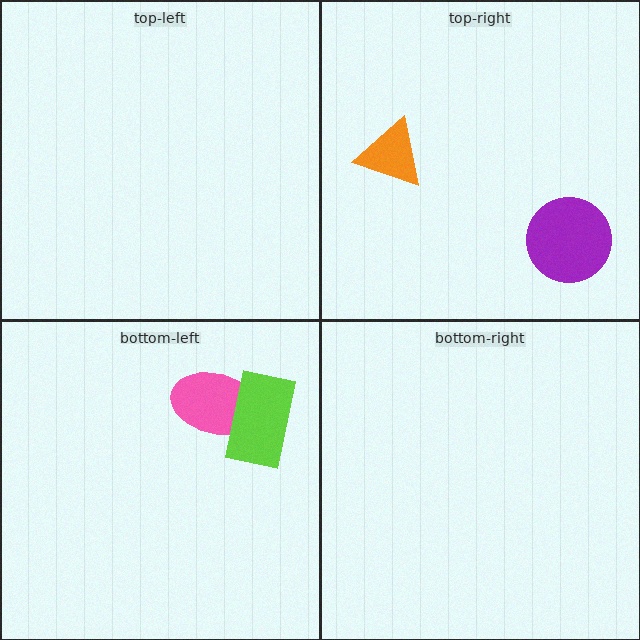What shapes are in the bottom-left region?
The pink ellipse, the lime rectangle.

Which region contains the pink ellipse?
The bottom-left region.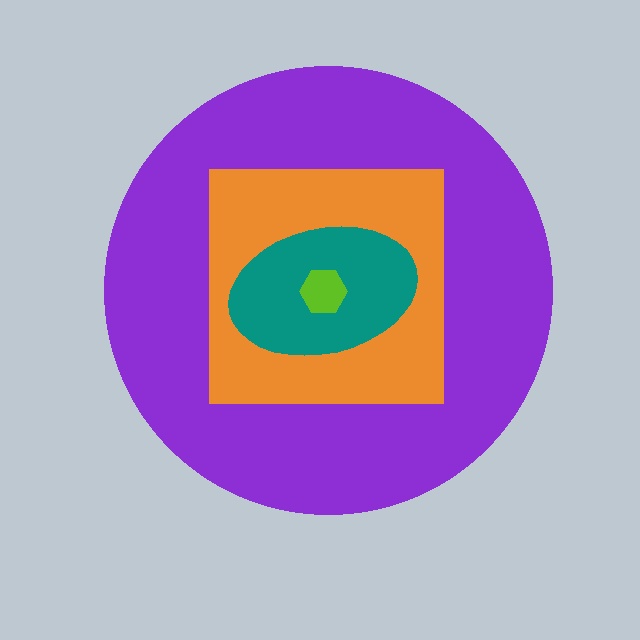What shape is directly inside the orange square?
The teal ellipse.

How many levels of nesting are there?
4.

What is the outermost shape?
The purple circle.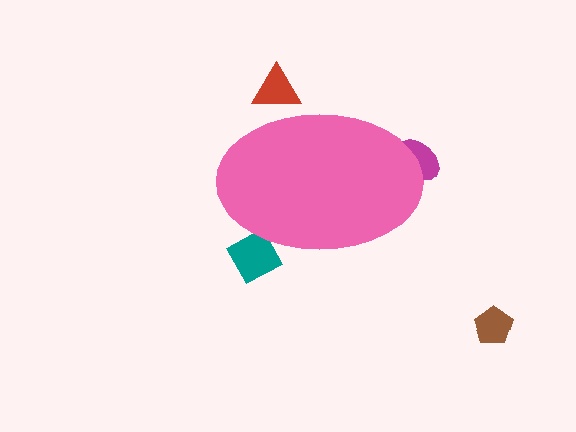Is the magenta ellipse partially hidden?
Yes, the magenta ellipse is partially hidden behind the pink ellipse.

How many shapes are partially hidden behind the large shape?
3 shapes are partially hidden.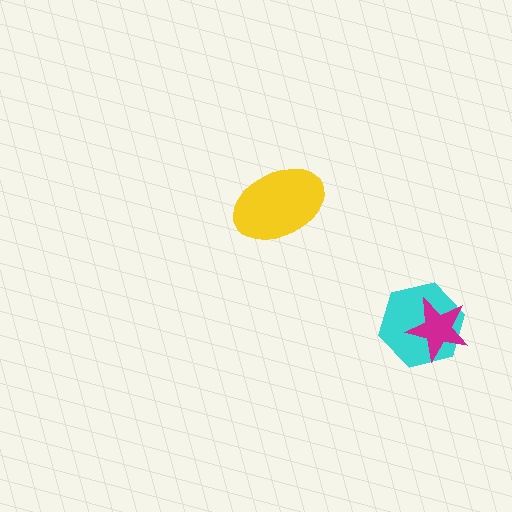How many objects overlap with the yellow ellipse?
0 objects overlap with the yellow ellipse.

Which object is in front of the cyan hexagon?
The magenta star is in front of the cyan hexagon.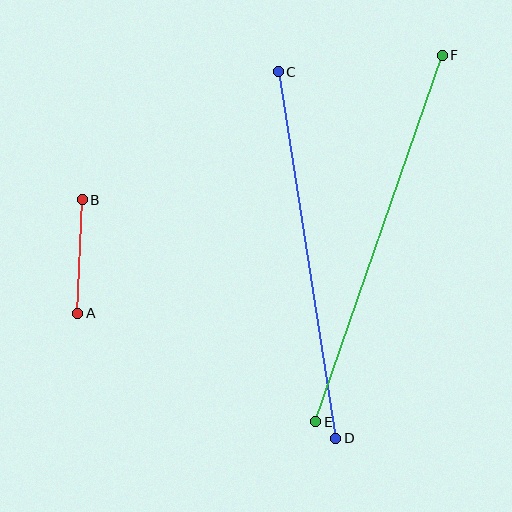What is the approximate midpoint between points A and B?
The midpoint is at approximately (80, 256) pixels.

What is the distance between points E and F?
The distance is approximately 388 pixels.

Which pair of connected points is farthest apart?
Points E and F are farthest apart.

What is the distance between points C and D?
The distance is approximately 371 pixels.